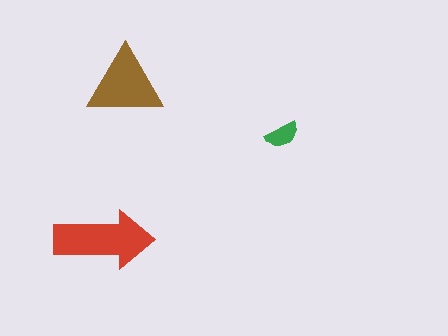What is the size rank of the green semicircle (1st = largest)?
3rd.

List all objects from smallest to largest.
The green semicircle, the brown triangle, the red arrow.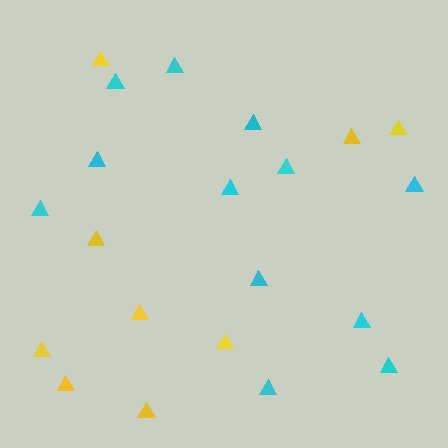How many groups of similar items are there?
There are 2 groups: one group of yellow triangles (9) and one group of cyan triangles (12).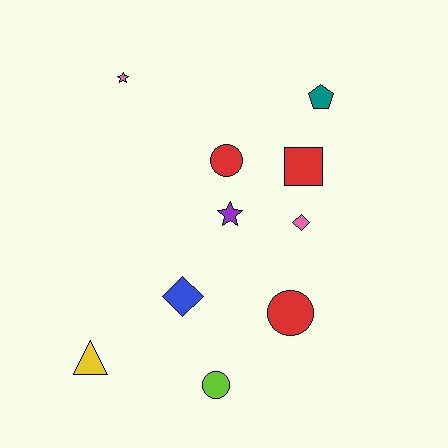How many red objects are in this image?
There are 3 red objects.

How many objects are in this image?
There are 10 objects.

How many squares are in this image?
There is 1 square.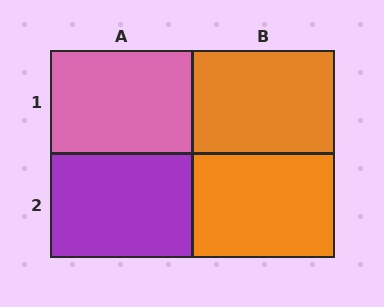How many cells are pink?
1 cell is pink.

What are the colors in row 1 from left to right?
Pink, orange.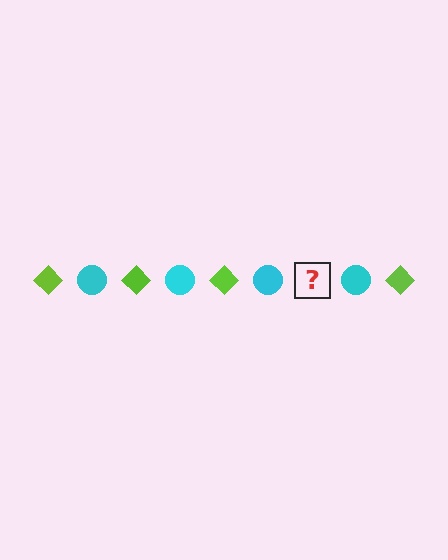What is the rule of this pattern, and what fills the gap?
The rule is that the pattern alternates between lime diamond and cyan circle. The gap should be filled with a lime diamond.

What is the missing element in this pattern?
The missing element is a lime diamond.